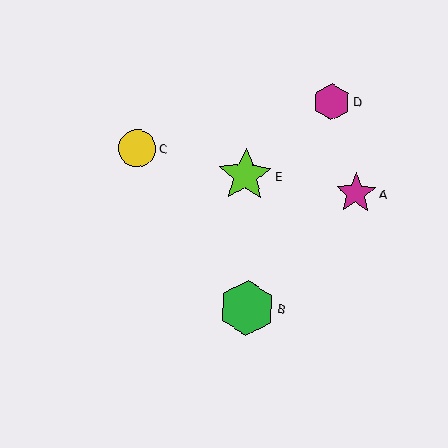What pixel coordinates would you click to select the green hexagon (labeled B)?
Click at (247, 308) to select the green hexagon B.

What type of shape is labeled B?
Shape B is a green hexagon.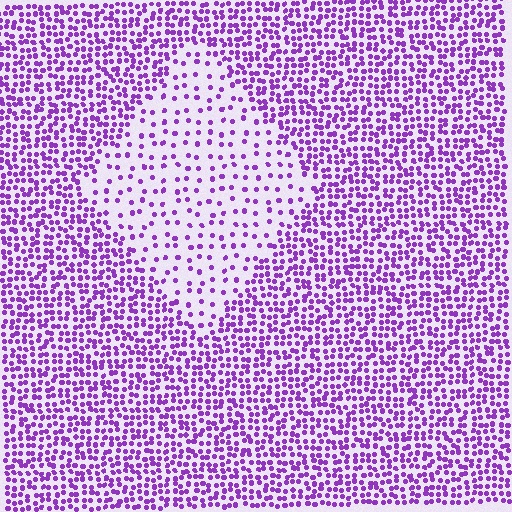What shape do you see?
I see a diamond.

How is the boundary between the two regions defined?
The boundary is defined by a change in element density (approximately 2.7x ratio). All elements are the same color, size, and shape.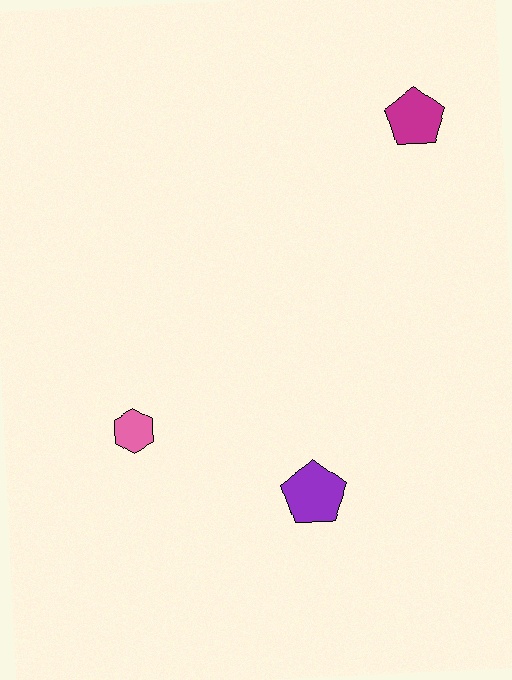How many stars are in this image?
There are no stars.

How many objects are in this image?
There are 3 objects.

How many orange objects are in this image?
There are no orange objects.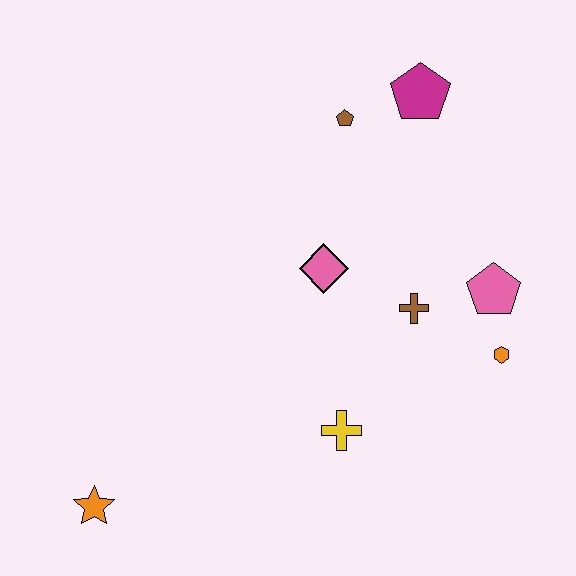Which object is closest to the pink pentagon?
The orange hexagon is closest to the pink pentagon.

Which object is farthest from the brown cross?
The orange star is farthest from the brown cross.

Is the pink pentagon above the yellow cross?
Yes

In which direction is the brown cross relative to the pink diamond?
The brown cross is to the right of the pink diamond.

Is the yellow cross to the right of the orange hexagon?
No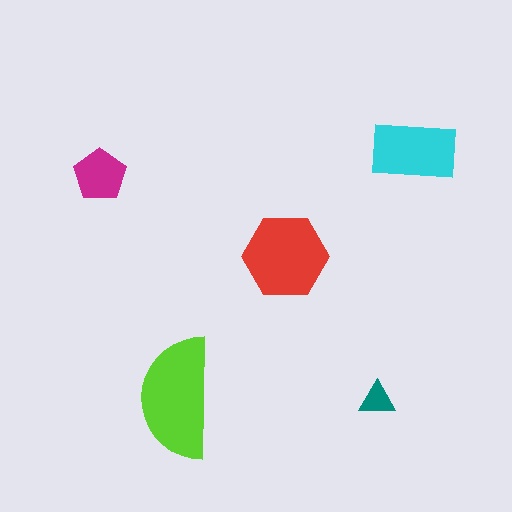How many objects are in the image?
There are 5 objects in the image.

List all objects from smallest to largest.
The teal triangle, the magenta pentagon, the cyan rectangle, the red hexagon, the lime semicircle.